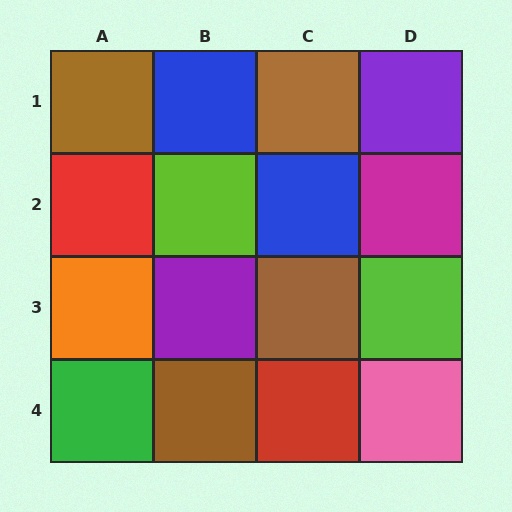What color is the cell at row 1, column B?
Blue.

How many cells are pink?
1 cell is pink.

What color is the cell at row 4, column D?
Pink.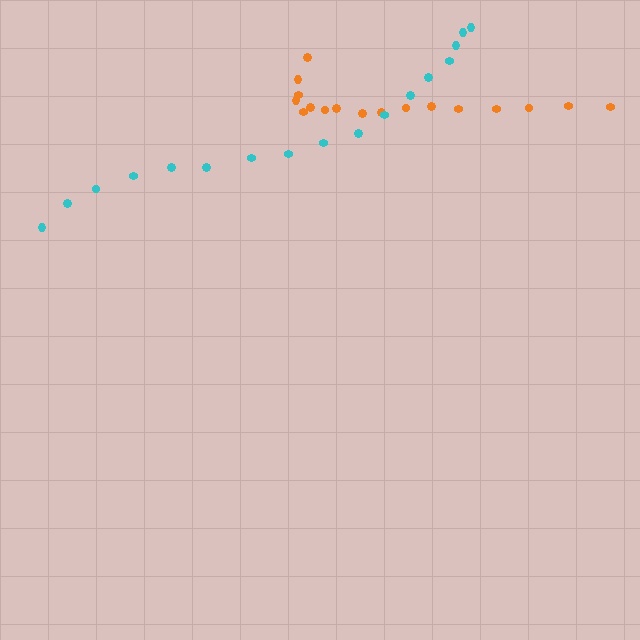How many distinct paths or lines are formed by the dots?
There are 2 distinct paths.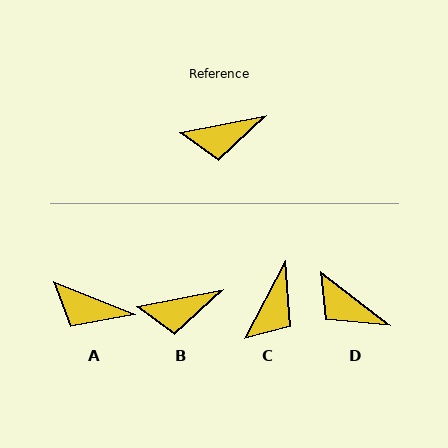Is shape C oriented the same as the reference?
No, it is off by about 52 degrees.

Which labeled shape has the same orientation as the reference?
B.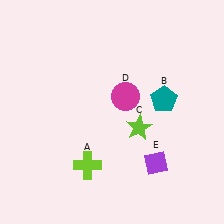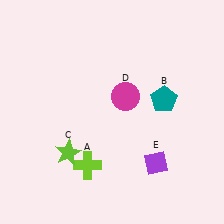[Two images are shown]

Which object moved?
The lime star (C) moved left.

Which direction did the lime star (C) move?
The lime star (C) moved left.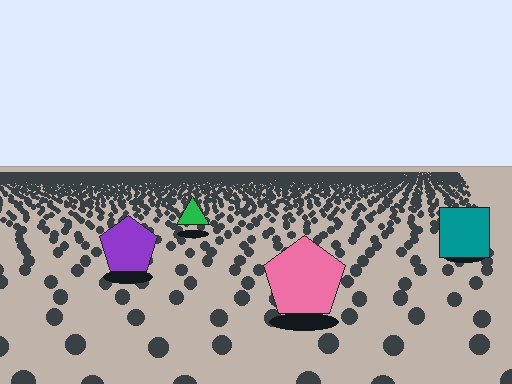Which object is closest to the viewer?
The pink pentagon is closest. The texture marks near it are larger and more spread out.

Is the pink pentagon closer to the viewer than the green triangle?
Yes. The pink pentagon is closer — you can tell from the texture gradient: the ground texture is coarser near it.